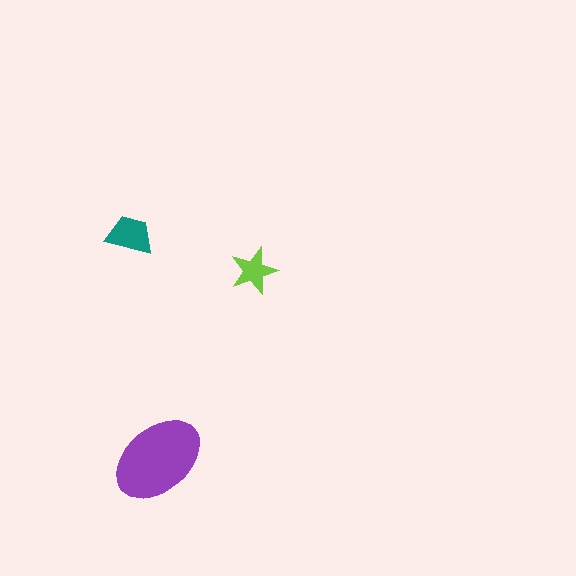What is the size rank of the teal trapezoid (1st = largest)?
2nd.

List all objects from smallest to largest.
The lime star, the teal trapezoid, the purple ellipse.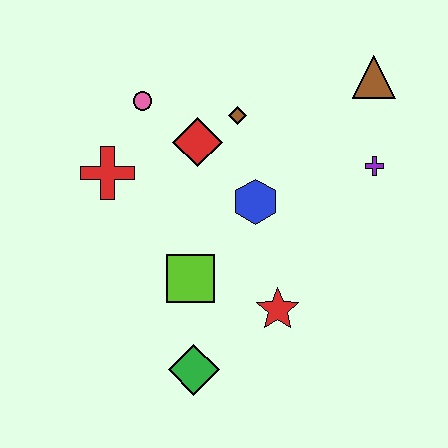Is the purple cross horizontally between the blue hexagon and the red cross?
No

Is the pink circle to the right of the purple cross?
No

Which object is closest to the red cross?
The pink circle is closest to the red cross.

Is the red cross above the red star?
Yes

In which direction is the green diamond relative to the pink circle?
The green diamond is below the pink circle.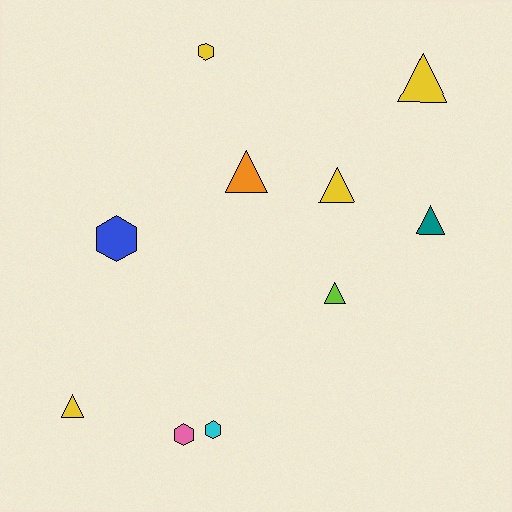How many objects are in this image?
There are 10 objects.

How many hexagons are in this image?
There are 4 hexagons.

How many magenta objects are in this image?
There are no magenta objects.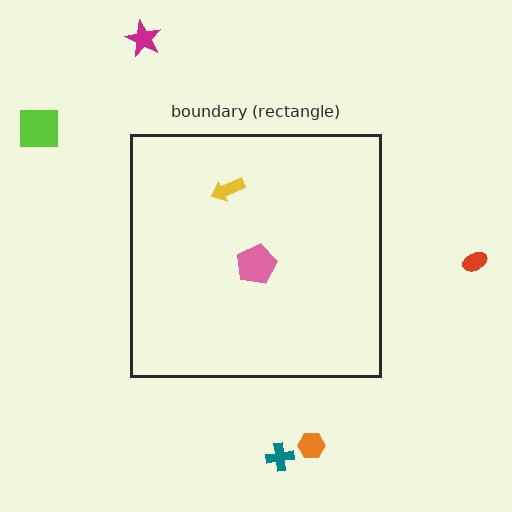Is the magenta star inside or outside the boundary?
Outside.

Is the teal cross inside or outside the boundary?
Outside.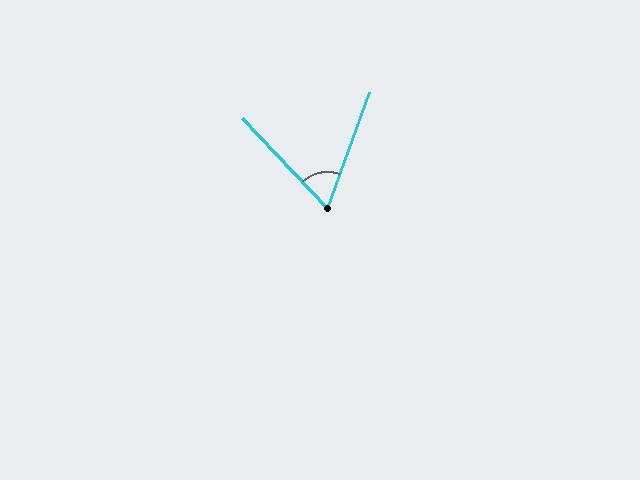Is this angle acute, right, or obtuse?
It is acute.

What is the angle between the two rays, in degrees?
Approximately 63 degrees.